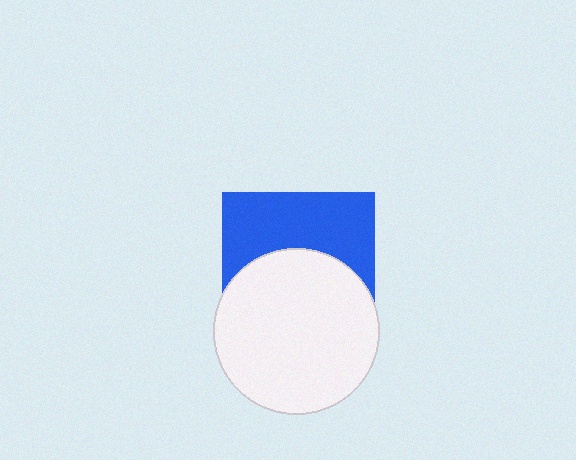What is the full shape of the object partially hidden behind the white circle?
The partially hidden object is a blue square.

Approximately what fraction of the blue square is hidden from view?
Roughly 54% of the blue square is hidden behind the white circle.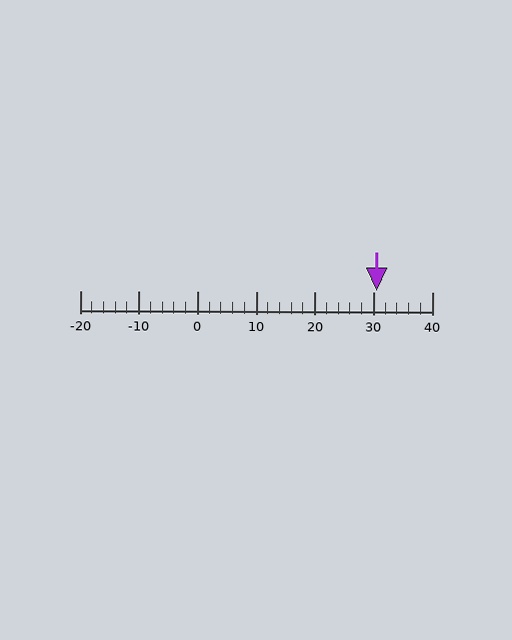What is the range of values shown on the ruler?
The ruler shows values from -20 to 40.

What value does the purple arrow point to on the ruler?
The purple arrow points to approximately 30.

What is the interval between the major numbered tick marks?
The major tick marks are spaced 10 units apart.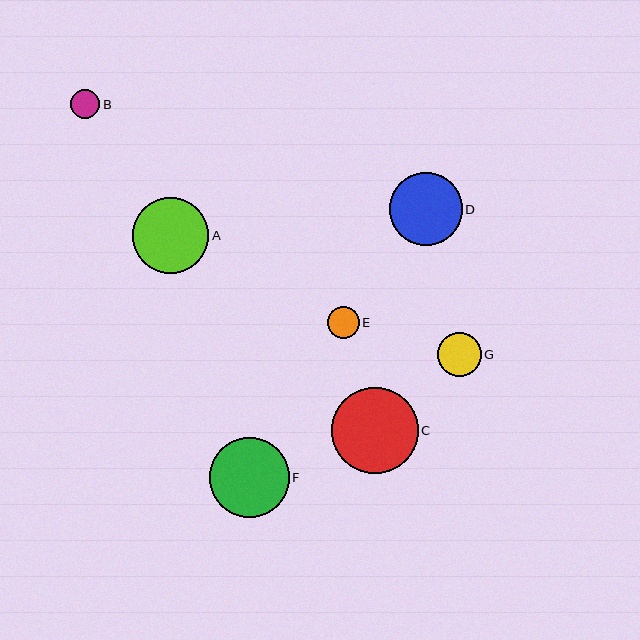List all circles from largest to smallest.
From largest to smallest: C, F, A, D, G, E, B.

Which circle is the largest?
Circle C is the largest with a size of approximately 86 pixels.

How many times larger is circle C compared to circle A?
Circle C is approximately 1.1 times the size of circle A.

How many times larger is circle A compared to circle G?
Circle A is approximately 1.7 times the size of circle G.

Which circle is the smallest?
Circle B is the smallest with a size of approximately 29 pixels.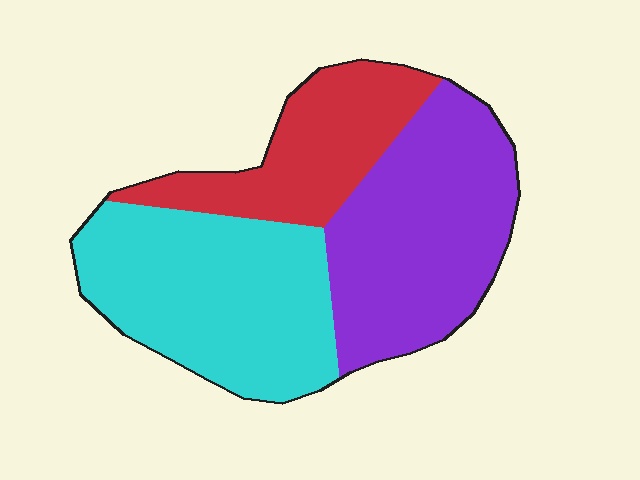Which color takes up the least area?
Red, at roughly 25%.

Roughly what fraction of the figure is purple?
Purple covers around 40% of the figure.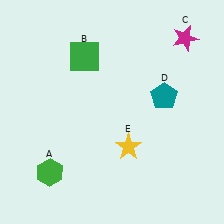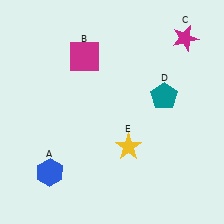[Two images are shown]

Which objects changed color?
A changed from green to blue. B changed from green to magenta.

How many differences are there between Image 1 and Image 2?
There are 2 differences between the two images.